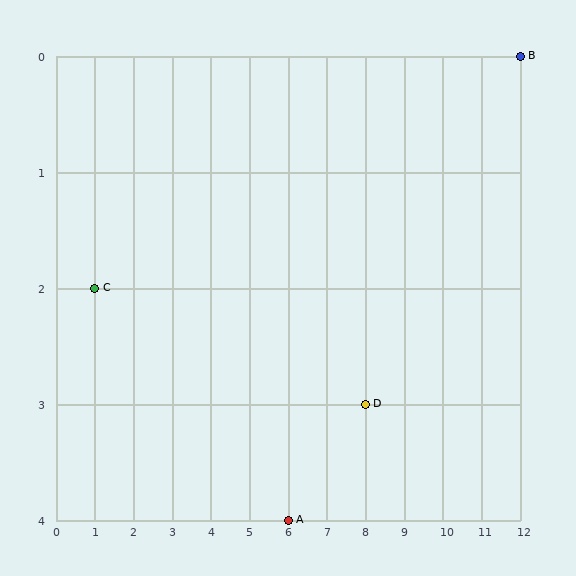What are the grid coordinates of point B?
Point B is at grid coordinates (12, 0).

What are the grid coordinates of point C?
Point C is at grid coordinates (1, 2).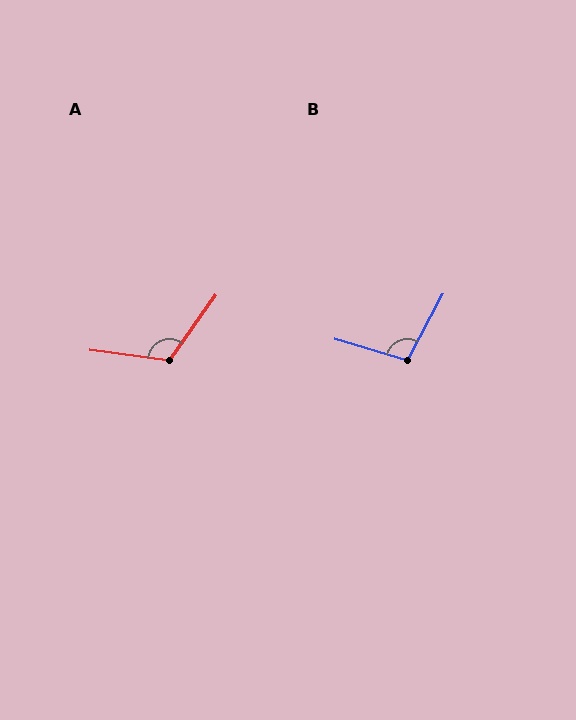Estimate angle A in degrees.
Approximately 118 degrees.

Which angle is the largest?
A, at approximately 118 degrees.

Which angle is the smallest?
B, at approximately 101 degrees.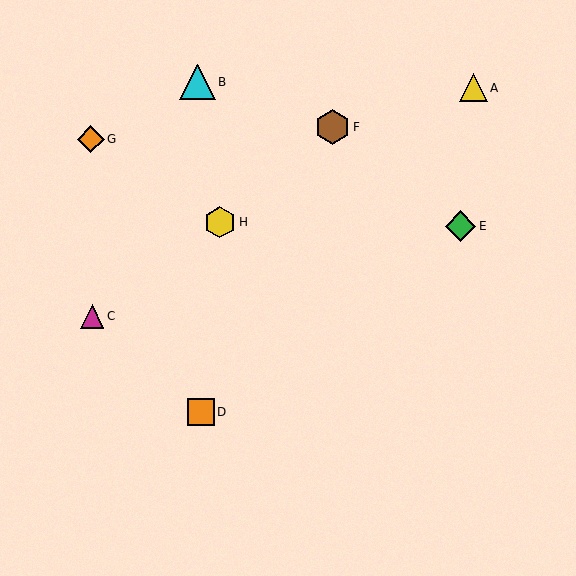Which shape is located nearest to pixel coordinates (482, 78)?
The yellow triangle (labeled A) at (473, 88) is nearest to that location.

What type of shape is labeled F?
Shape F is a brown hexagon.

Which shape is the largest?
The cyan triangle (labeled B) is the largest.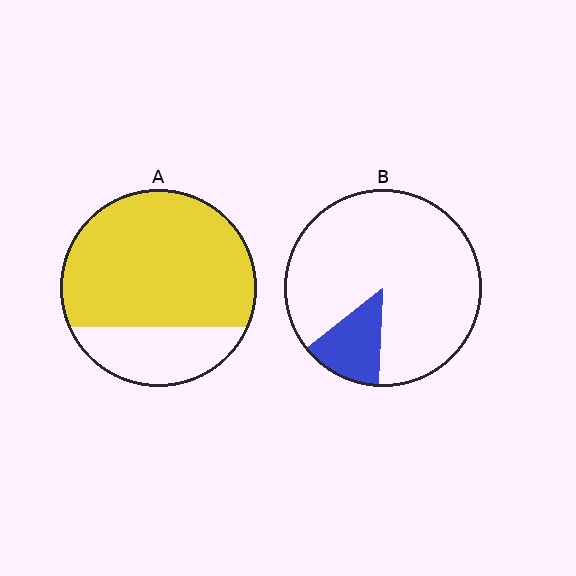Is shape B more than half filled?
No.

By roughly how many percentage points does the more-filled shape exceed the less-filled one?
By roughly 60 percentage points (A over B).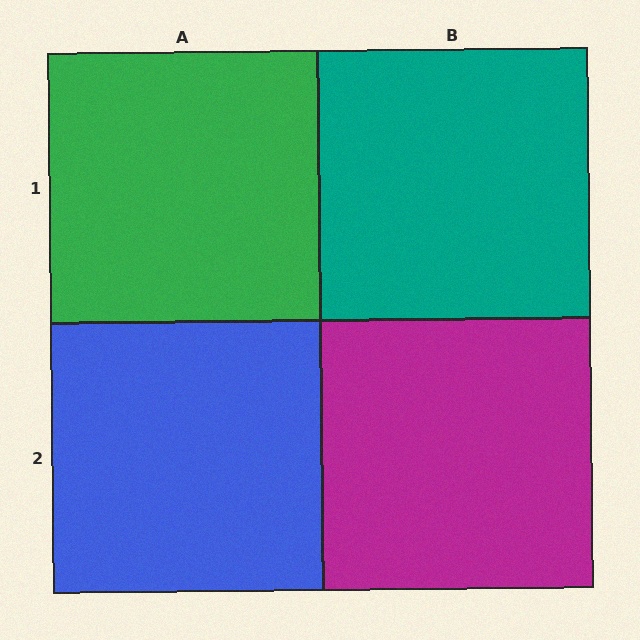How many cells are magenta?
1 cell is magenta.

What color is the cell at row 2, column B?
Magenta.